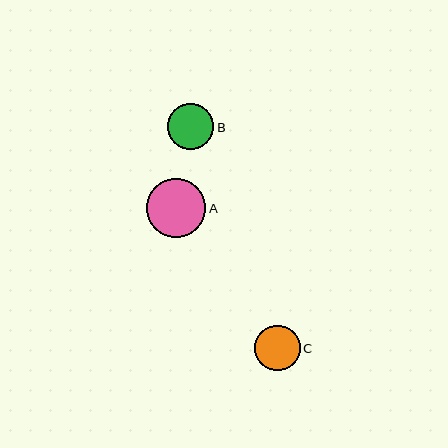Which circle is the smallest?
Circle C is the smallest with a size of approximately 45 pixels.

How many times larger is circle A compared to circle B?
Circle A is approximately 1.3 times the size of circle B.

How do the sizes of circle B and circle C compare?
Circle B and circle C are approximately the same size.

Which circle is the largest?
Circle A is the largest with a size of approximately 59 pixels.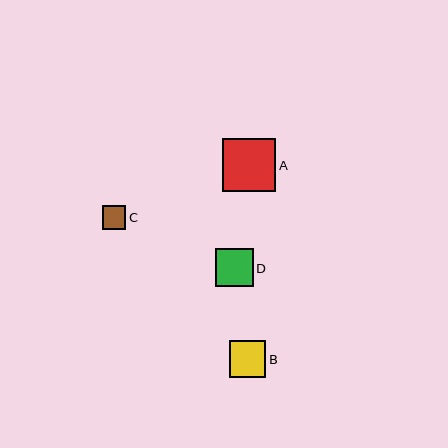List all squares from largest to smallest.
From largest to smallest: A, D, B, C.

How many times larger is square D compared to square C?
Square D is approximately 1.6 times the size of square C.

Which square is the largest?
Square A is the largest with a size of approximately 53 pixels.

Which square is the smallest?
Square C is the smallest with a size of approximately 24 pixels.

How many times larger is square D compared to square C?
Square D is approximately 1.6 times the size of square C.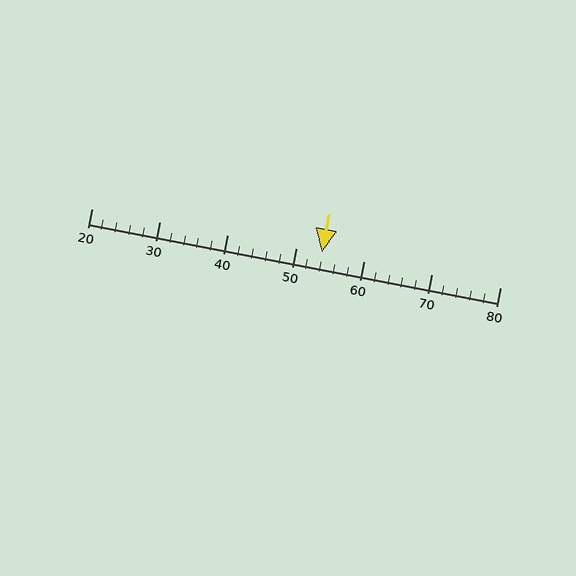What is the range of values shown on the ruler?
The ruler shows values from 20 to 80.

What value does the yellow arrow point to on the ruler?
The yellow arrow points to approximately 54.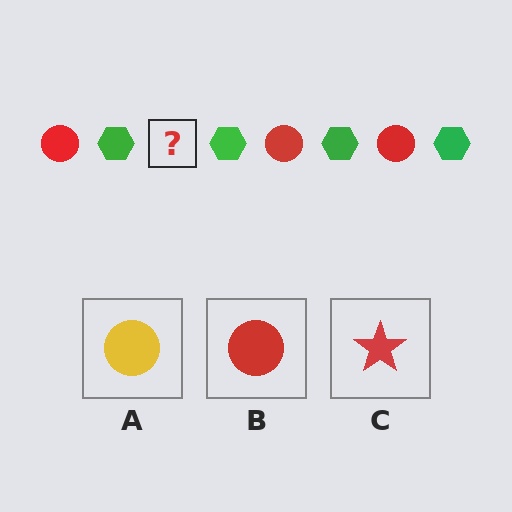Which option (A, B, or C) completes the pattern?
B.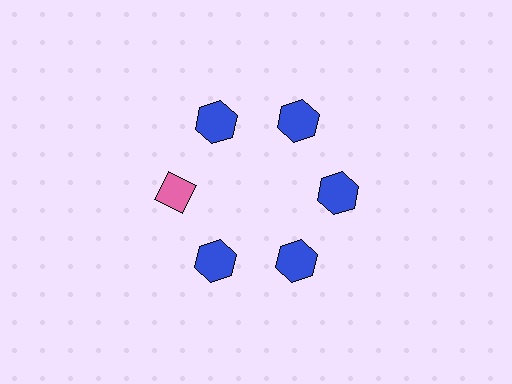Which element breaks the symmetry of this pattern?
The pink diamond at roughly the 9 o'clock position breaks the symmetry. All other shapes are blue hexagons.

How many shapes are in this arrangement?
There are 6 shapes arranged in a ring pattern.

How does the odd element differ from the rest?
It differs in both color (pink instead of blue) and shape (diamond instead of hexagon).